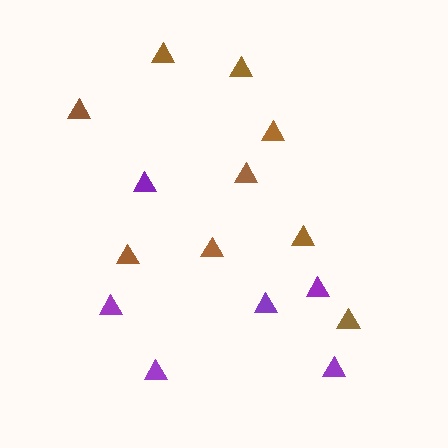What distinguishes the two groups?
There are 2 groups: one group of brown triangles (9) and one group of purple triangles (6).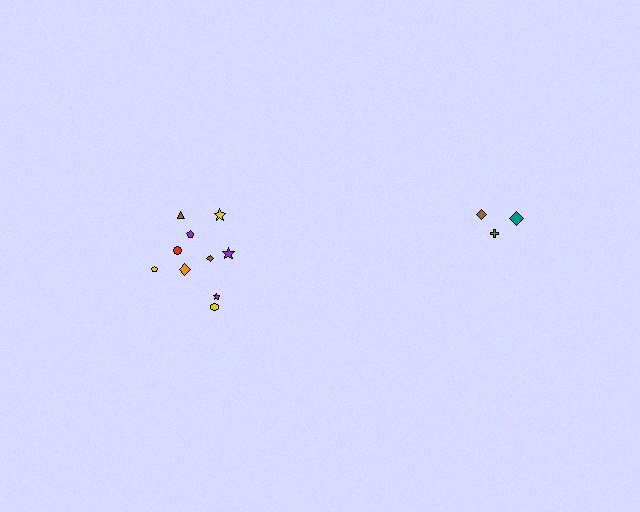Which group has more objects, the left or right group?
The left group.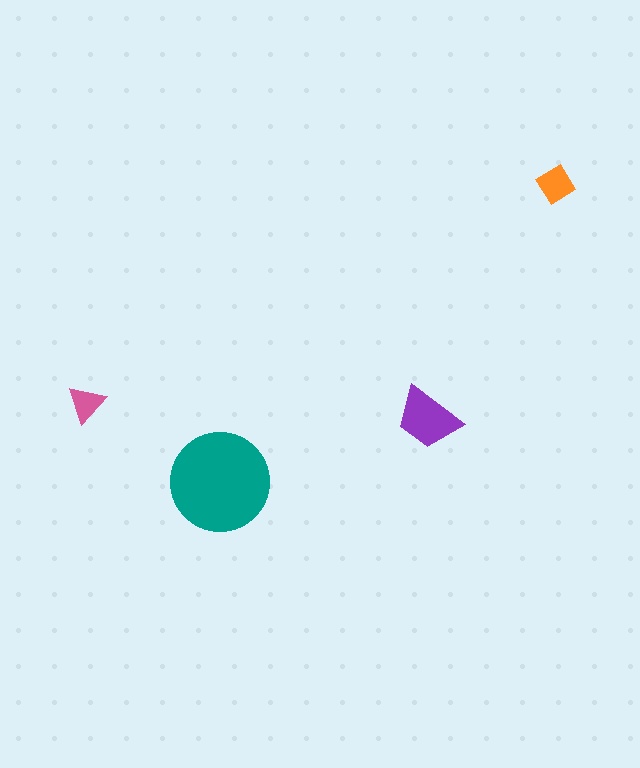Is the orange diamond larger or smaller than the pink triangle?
Larger.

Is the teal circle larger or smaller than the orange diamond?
Larger.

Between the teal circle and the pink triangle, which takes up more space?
The teal circle.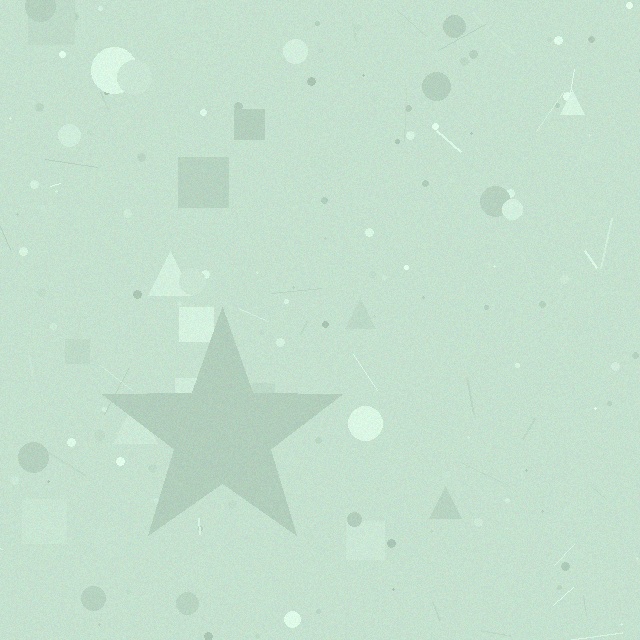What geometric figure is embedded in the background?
A star is embedded in the background.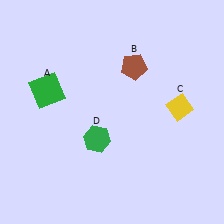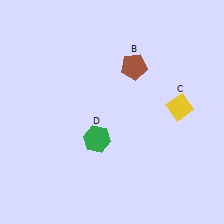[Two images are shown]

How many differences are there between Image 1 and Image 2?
There is 1 difference between the two images.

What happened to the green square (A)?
The green square (A) was removed in Image 2. It was in the top-left area of Image 1.